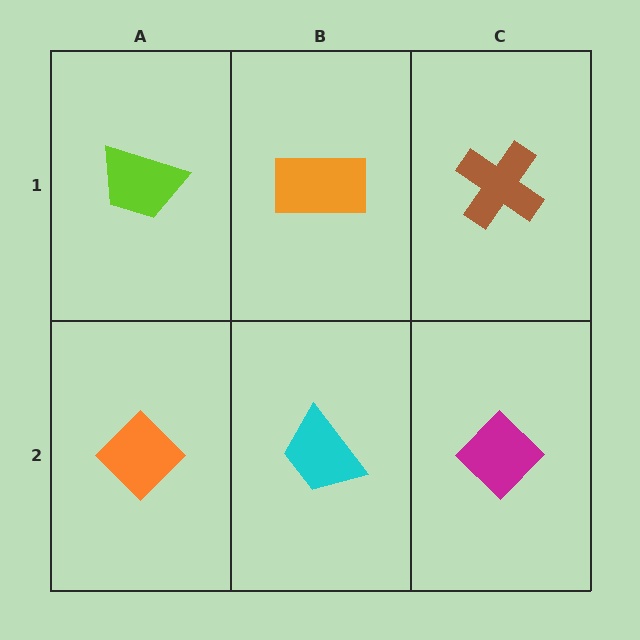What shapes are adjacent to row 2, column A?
A lime trapezoid (row 1, column A), a cyan trapezoid (row 2, column B).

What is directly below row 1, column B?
A cyan trapezoid.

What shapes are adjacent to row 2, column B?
An orange rectangle (row 1, column B), an orange diamond (row 2, column A), a magenta diamond (row 2, column C).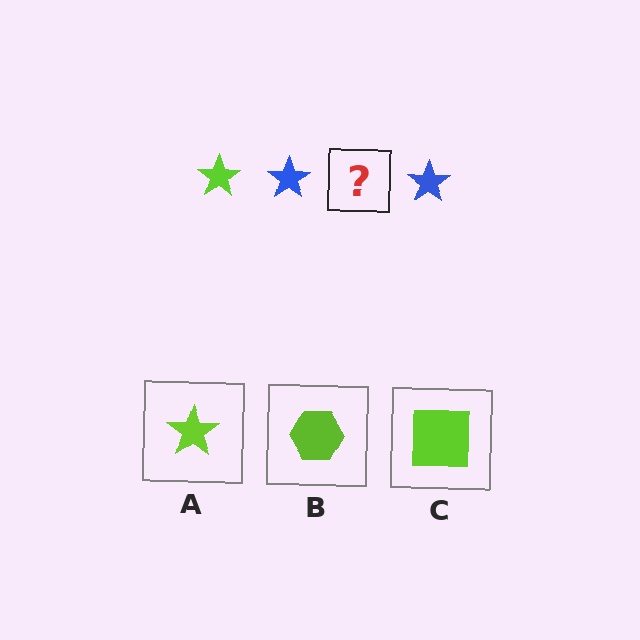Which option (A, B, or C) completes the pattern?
A.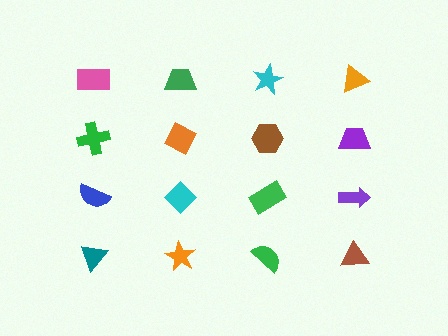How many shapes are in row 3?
4 shapes.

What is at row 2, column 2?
An orange diamond.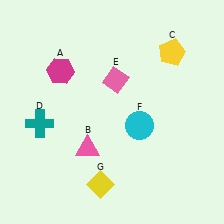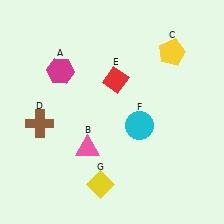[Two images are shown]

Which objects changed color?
D changed from teal to brown. E changed from pink to red.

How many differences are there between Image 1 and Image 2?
There are 2 differences between the two images.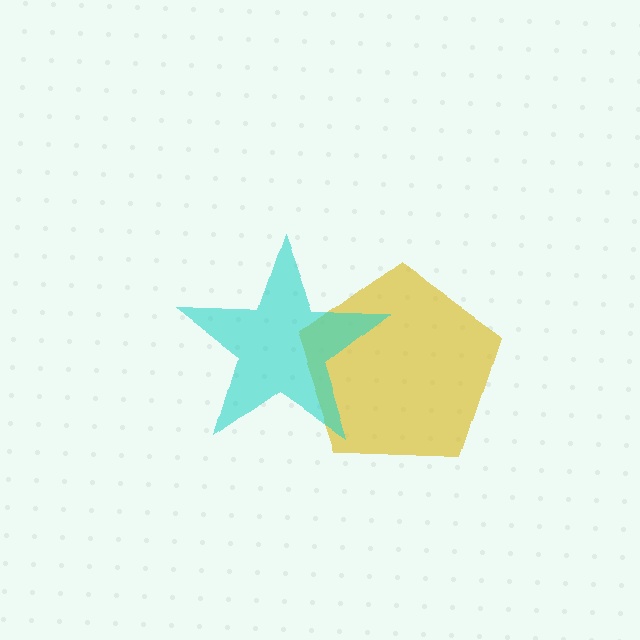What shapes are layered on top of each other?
The layered shapes are: a yellow pentagon, a cyan star.